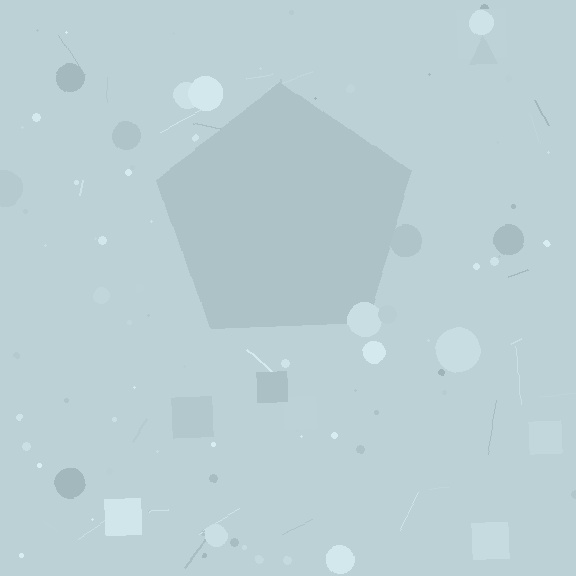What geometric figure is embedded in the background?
A pentagon is embedded in the background.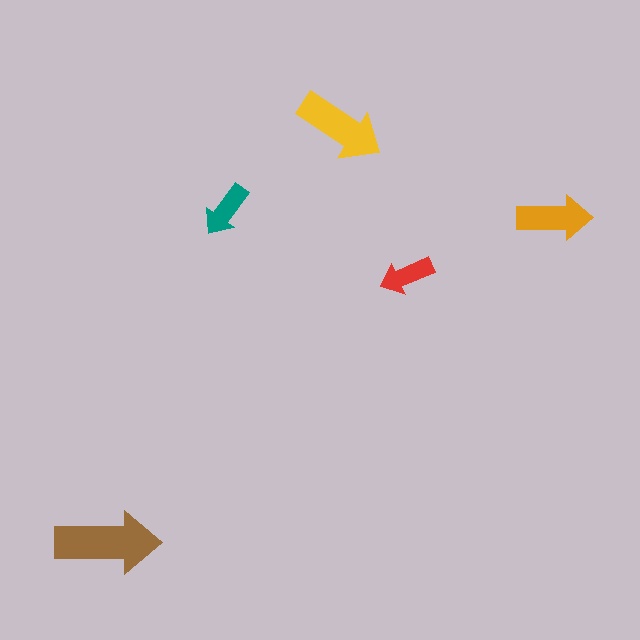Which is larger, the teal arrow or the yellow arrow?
The yellow one.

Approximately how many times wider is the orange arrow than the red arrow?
About 1.5 times wider.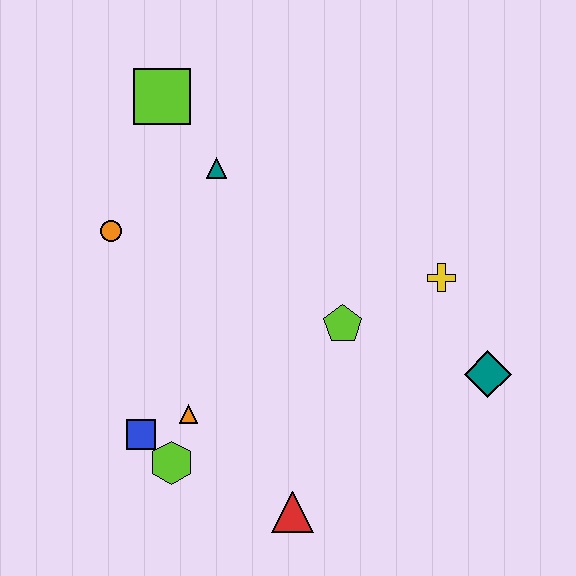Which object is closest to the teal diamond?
The yellow cross is closest to the teal diamond.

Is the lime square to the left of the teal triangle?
Yes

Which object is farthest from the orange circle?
The teal diamond is farthest from the orange circle.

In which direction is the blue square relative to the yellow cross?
The blue square is to the left of the yellow cross.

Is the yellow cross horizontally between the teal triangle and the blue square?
No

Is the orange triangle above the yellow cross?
No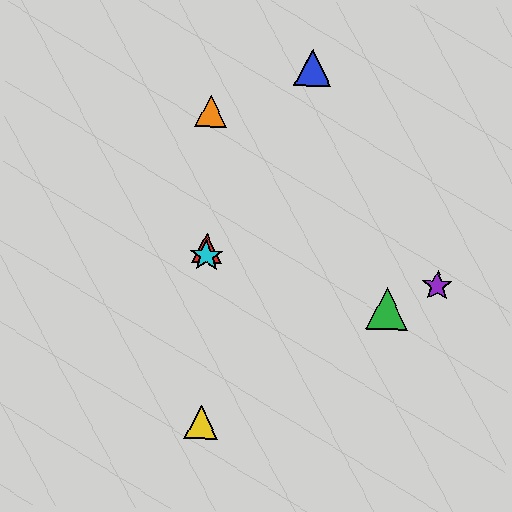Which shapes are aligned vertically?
The red triangle, the yellow triangle, the orange triangle, the cyan star are aligned vertically.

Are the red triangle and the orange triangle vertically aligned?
Yes, both are at x≈207.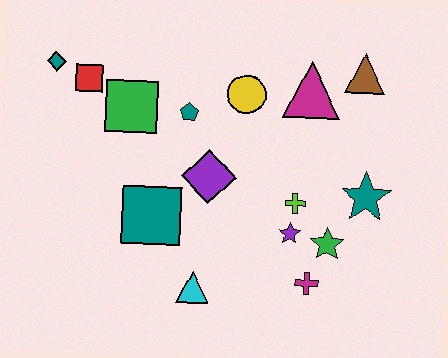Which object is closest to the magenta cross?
The green star is closest to the magenta cross.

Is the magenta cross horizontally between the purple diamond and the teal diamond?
No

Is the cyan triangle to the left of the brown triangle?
Yes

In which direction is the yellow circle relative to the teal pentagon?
The yellow circle is to the right of the teal pentagon.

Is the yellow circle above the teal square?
Yes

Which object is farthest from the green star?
The teal diamond is farthest from the green star.